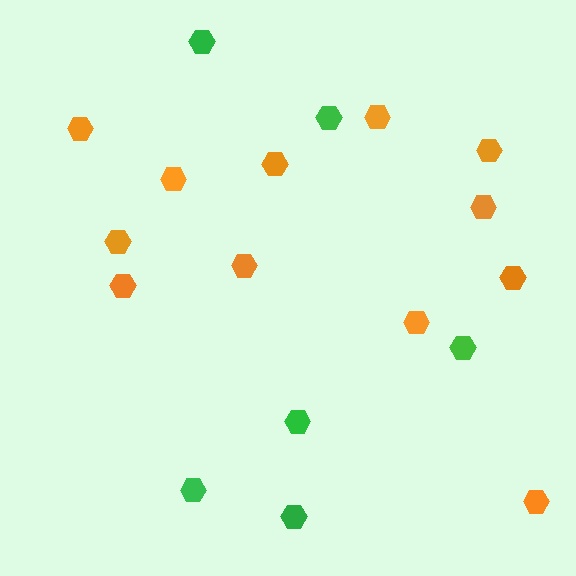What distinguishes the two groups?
There are 2 groups: one group of orange hexagons (12) and one group of green hexagons (6).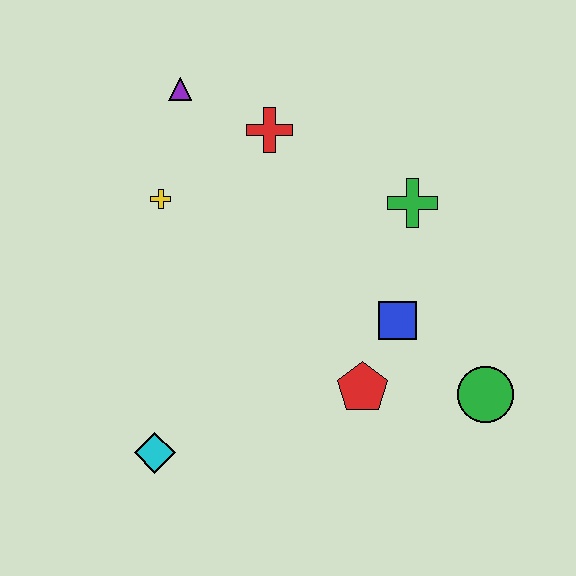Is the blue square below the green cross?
Yes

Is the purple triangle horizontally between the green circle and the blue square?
No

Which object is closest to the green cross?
The blue square is closest to the green cross.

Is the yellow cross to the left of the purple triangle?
Yes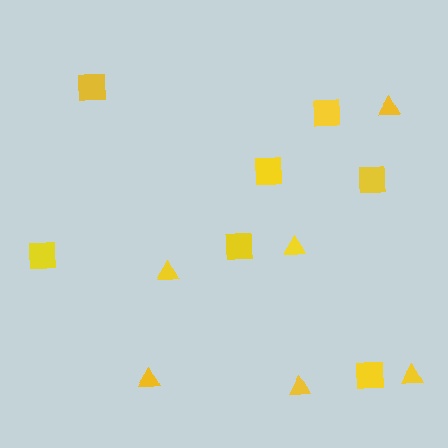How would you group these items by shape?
There are 2 groups: one group of squares (7) and one group of triangles (6).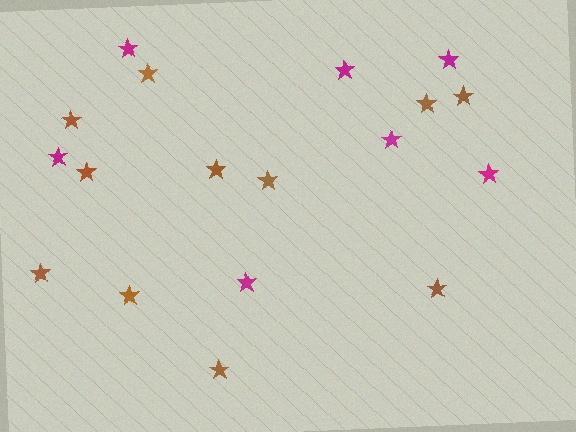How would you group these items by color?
There are 2 groups: one group of magenta stars (7) and one group of brown stars (11).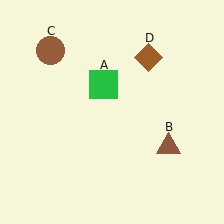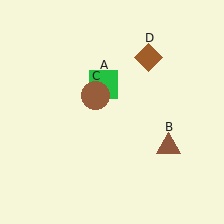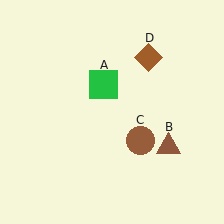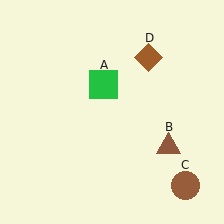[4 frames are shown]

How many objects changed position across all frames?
1 object changed position: brown circle (object C).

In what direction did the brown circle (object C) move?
The brown circle (object C) moved down and to the right.